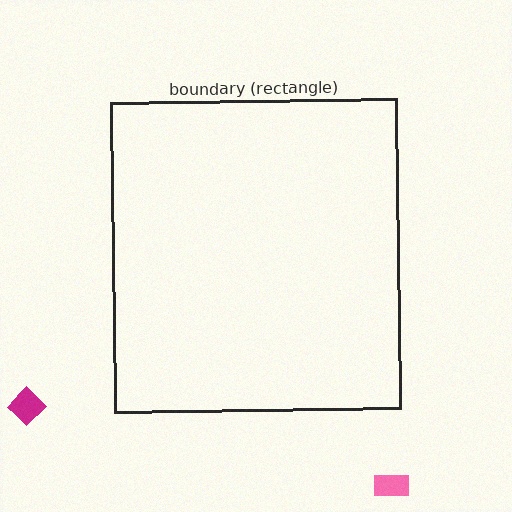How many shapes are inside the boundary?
0 inside, 2 outside.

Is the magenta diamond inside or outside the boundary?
Outside.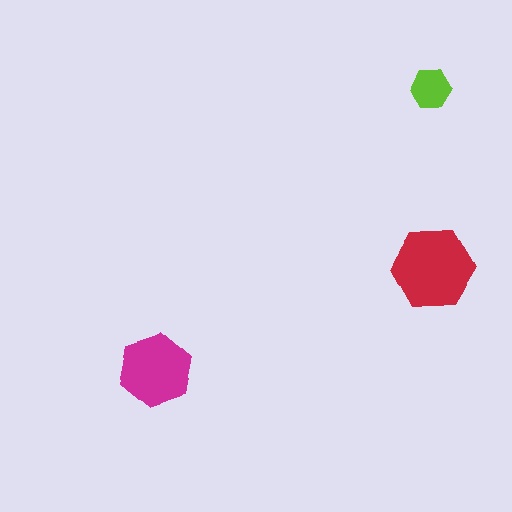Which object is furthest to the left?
The magenta hexagon is leftmost.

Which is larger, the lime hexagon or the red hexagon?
The red one.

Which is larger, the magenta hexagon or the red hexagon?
The red one.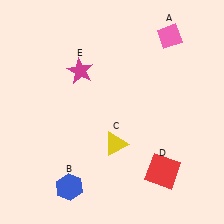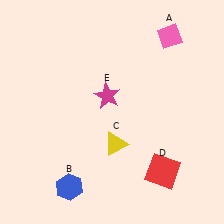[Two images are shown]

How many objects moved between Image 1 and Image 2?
1 object moved between the two images.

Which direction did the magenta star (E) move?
The magenta star (E) moved right.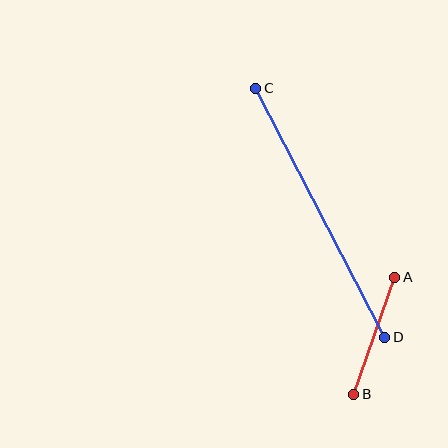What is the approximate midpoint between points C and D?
The midpoint is at approximately (320, 213) pixels.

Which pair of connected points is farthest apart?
Points C and D are farthest apart.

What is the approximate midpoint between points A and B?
The midpoint is at approximately (374, 336) pixels.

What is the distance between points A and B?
The distance is approximately 124 pixels.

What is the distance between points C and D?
The distance is approximately 280 pixels.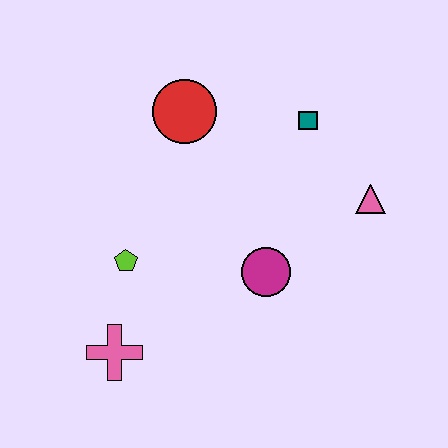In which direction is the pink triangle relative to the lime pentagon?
The pink triangle is to the right of the lime pentagon.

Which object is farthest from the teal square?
The pink cross is farthest from the teal square.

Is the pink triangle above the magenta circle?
Yes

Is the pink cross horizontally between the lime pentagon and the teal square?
No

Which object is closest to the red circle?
The teal square is closest to the red circle.